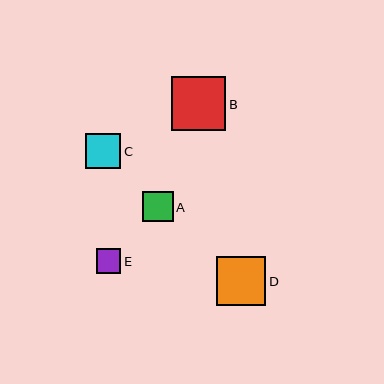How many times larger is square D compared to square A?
Square D is approximately 1.6 times the size of square A.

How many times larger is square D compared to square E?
Square D is approximately 2.0 times the size of square E.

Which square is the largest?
Square B is the largest with a size of approximately 54 pixels.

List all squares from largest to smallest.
From largest to smallest: B, D, C, A, E.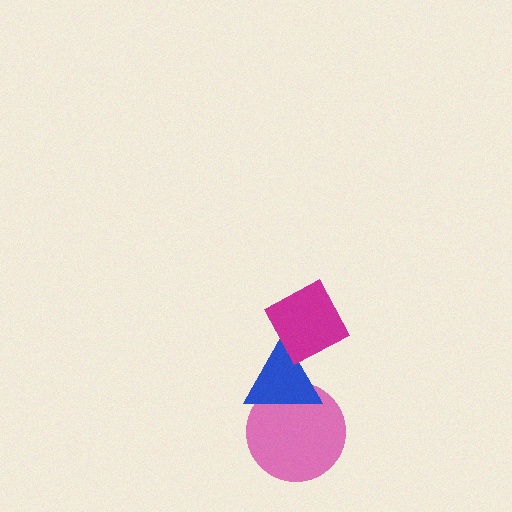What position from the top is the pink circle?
The pink circle is 3rd from the top.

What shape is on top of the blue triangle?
The magenta diamond is on top of the blue triangle.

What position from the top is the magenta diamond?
The magenta diamond is 1st from the top.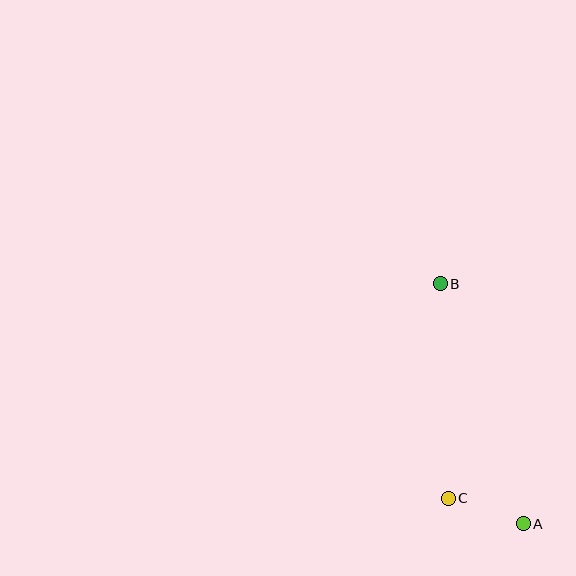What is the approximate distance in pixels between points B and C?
The distance between B and C is approximately 215 pixels.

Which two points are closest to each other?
Points A and C are closest to each other.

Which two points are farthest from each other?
Points A and B are farthest from each other.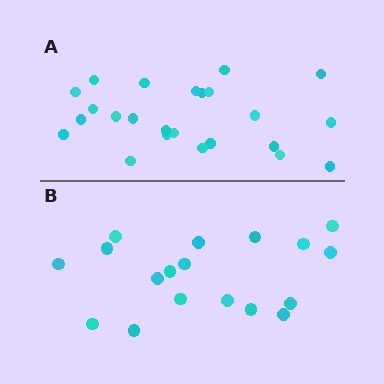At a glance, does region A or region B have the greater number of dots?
Region A (the top region) has more dots.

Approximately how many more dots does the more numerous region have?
Region A has about 6 more dots than region B.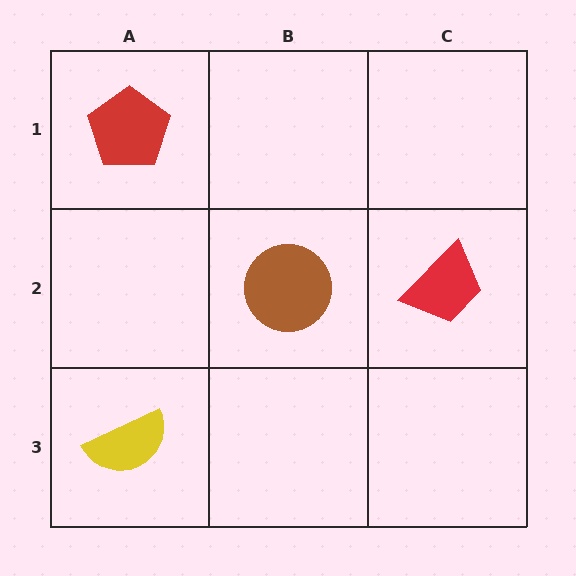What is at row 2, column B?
A brown circle.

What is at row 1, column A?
A red pentagon.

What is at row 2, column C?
A red trapezoid.